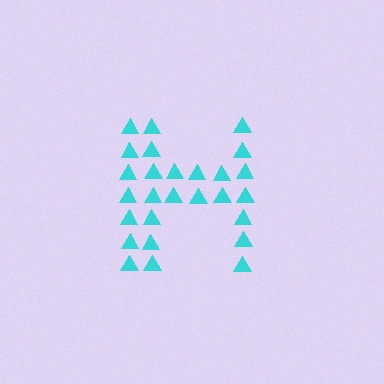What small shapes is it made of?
It is made of small triangles.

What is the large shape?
The large shape is the letter H.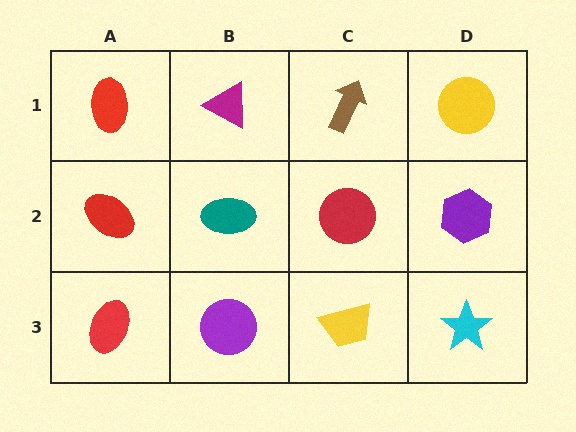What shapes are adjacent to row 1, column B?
A teal ellipse (row 2, column B), a red ellipse (row 1, column A), a brown arrow (row 1, column C).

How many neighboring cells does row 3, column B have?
3.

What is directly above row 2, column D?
A yellow circle.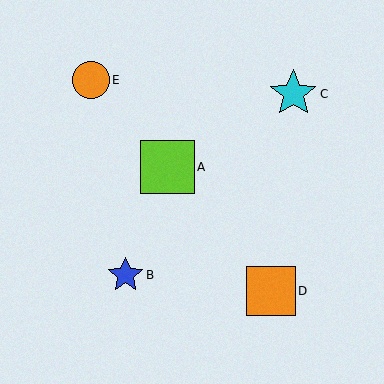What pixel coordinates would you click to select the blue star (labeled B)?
Click at (125, 275) to select the blue star B.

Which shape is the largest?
The lime square (labeled A) is the largest.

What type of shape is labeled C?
Shape C is a cyan star.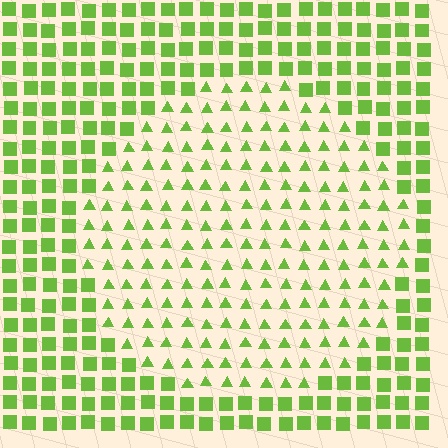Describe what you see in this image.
The image is filled with small lime elements arranged in a uniform grid. A circle-shaped region contains triangles, while the surrounding area contains squares. The boundary is defined purely by the change in element shape.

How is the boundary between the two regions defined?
The boundary is defined by a change in element shape: triangles inside vs. squares outside. All elements share the same color and spacing.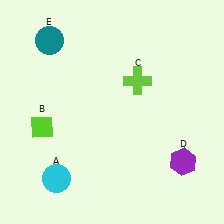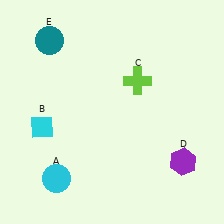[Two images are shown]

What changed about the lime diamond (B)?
In Image 1, B is lime. In Image 2, it changed to cyan.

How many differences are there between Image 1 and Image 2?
There is 1 difference between the two images.